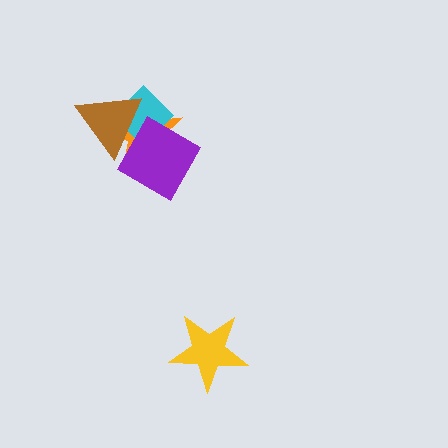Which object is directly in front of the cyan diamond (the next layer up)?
The brown triangle is directly in front of the cyan diamond.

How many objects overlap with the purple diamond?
3 objects overlap with the purple diamond.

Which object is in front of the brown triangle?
The purple diamond is in front of the brown triangle.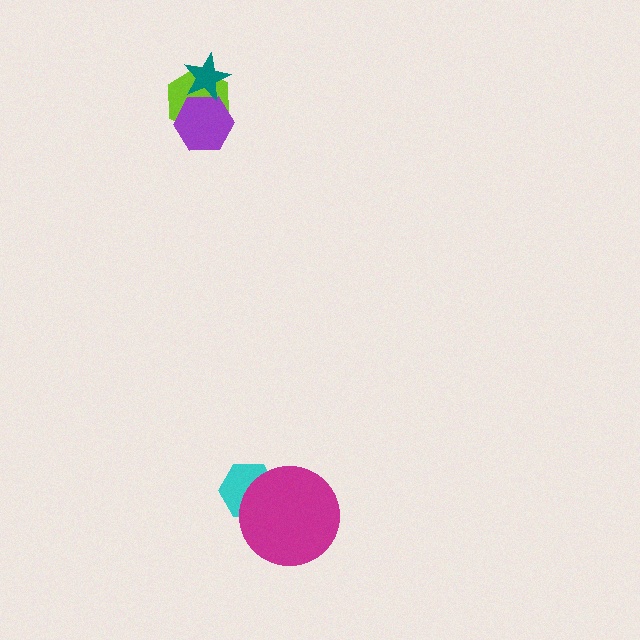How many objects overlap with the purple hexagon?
2 objects overlap with the purple hexagon.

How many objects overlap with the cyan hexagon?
1 object overlaps with the cyan hexagon.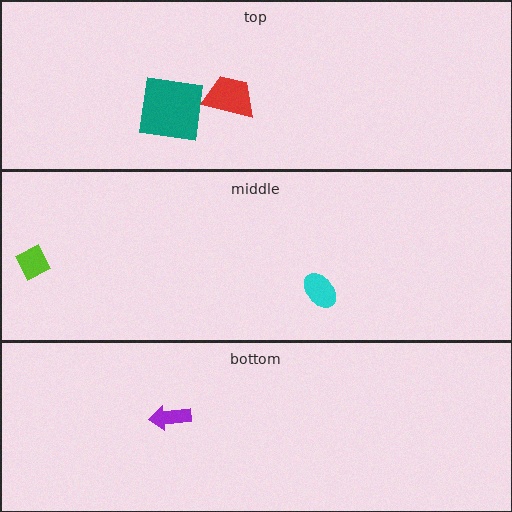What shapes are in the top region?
The teal square, the red trapezoid.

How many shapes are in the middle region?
2.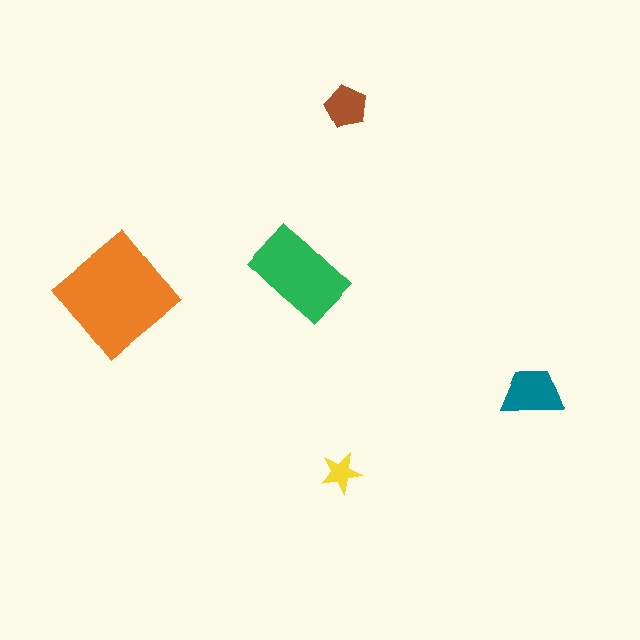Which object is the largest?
The orange diamond.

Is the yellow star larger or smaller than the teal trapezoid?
Smaller.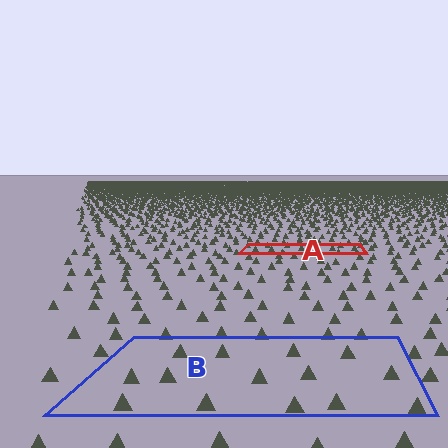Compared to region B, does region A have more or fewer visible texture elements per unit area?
Region A has more texture elements per unit area — they are packed more densely because it is farther away.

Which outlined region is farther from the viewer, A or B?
Region A is farther from the viewer — the texture elements inside it appear smaller and more densely packed.